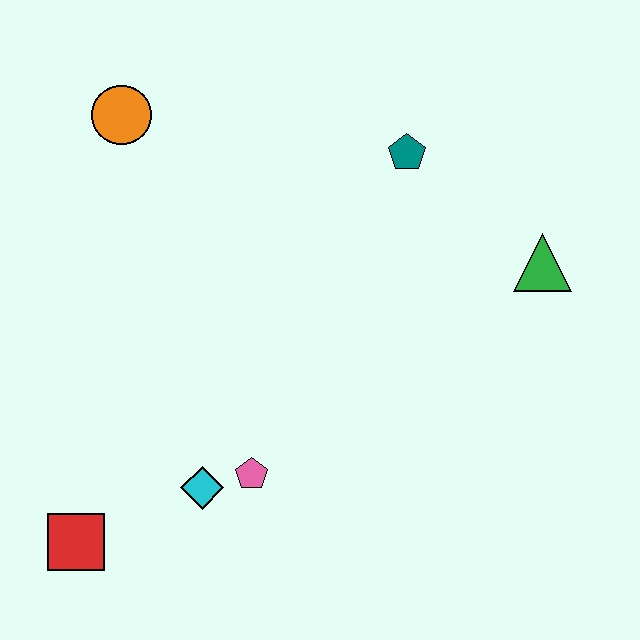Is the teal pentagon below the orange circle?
Yes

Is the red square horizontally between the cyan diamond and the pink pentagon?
No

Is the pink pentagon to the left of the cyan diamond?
No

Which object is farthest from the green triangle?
The red square is farthest from the green triangle.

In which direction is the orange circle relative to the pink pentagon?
The orange circle is above the pink pentagon.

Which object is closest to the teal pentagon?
The green triangle is closest to the teal pentagon.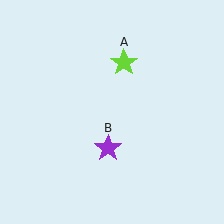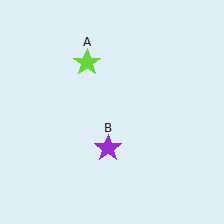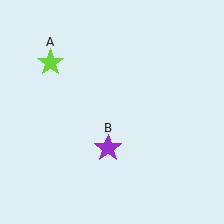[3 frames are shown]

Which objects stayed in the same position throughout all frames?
Purple star (object B) remained stationary.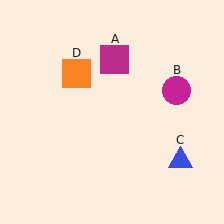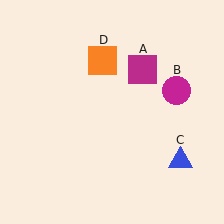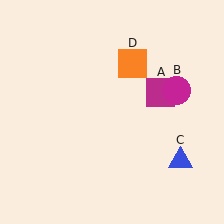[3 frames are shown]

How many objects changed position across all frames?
2 objects changed position: magenta square (object A), orange square (object D).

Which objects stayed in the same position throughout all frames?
Magenta circle (object B) and blue triangle (object C) remained stationary.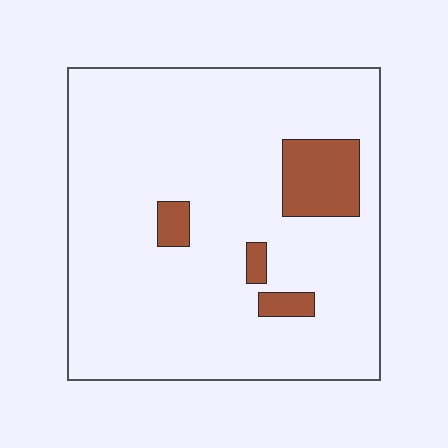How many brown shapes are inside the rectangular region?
4.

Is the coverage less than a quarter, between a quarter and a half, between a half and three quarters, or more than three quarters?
Less than a quarter.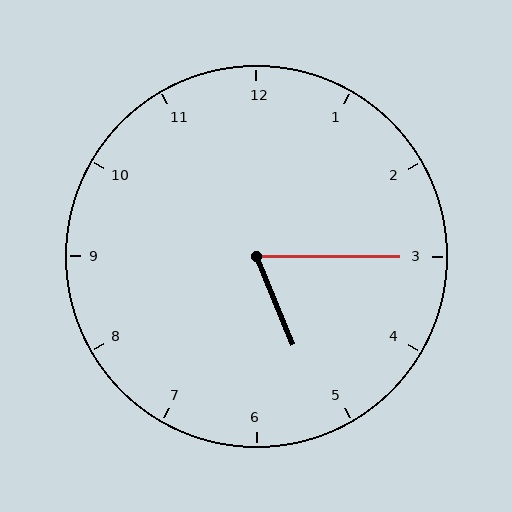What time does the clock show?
5:15.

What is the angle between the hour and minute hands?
Approximately 68 degrees.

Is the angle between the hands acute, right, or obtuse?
It is acute.